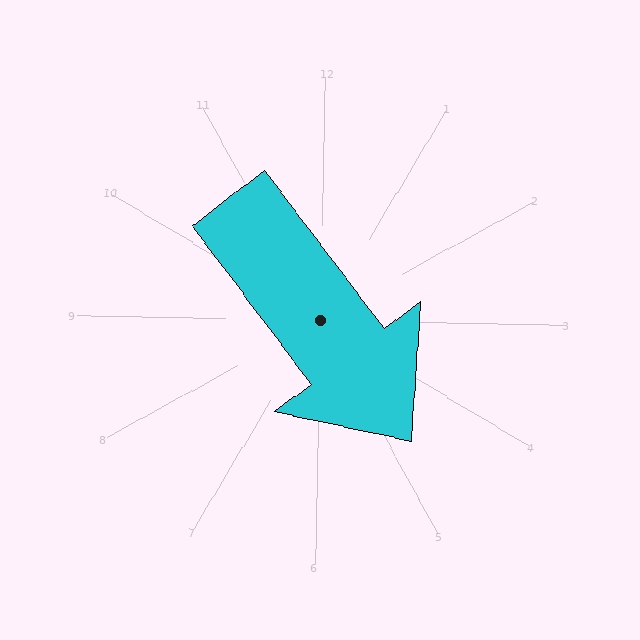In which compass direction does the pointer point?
Southeast.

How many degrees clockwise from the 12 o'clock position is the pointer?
Approximately 142 degrees.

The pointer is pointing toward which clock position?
Roughly 5 o'clock.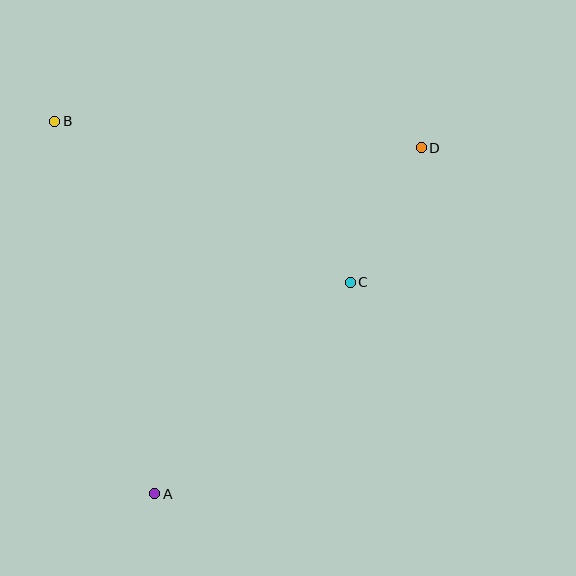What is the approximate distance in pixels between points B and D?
The distance between B and D is approximately 368 pixels.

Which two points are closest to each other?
Points C and D are closest to each other.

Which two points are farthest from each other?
Points A and D are farthest from each other.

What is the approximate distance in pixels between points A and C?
The distance between A and C is approximately 288 pixels.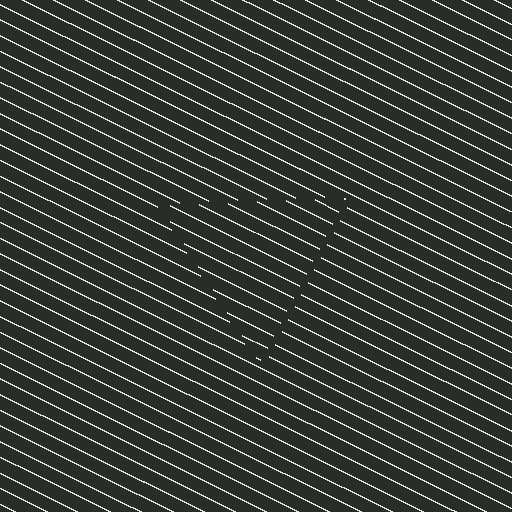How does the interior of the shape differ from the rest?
The interior of the shape contains the same grating, shifted by half a period — the contour is defined by the phase discontinuity where line-ends from the inner and outer gratings abut.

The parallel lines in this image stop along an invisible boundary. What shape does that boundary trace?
An illusory triangle. The interior of the shape contains the same grating, shifted by half a period — the contour is defined by the phase discontinuity where line-ends from the inner and outer gratings abut.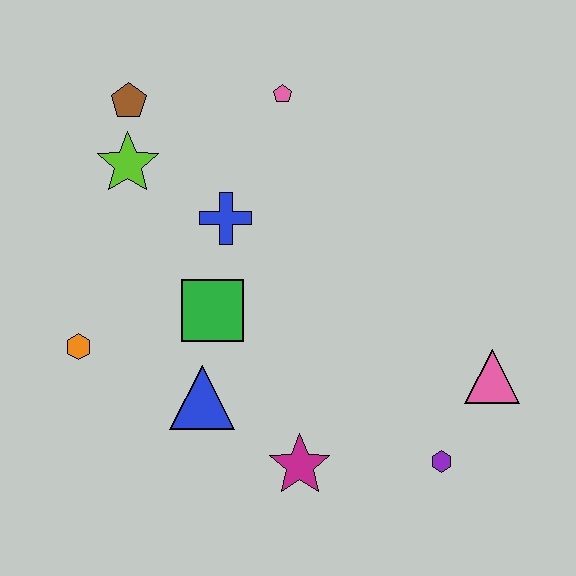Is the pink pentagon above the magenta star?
Yes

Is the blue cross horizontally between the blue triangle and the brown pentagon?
No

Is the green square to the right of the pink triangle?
No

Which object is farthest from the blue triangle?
The pink pentagon is farthest from the blue triangle.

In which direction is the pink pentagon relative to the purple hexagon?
The pink pentagon is above the purple hexagon.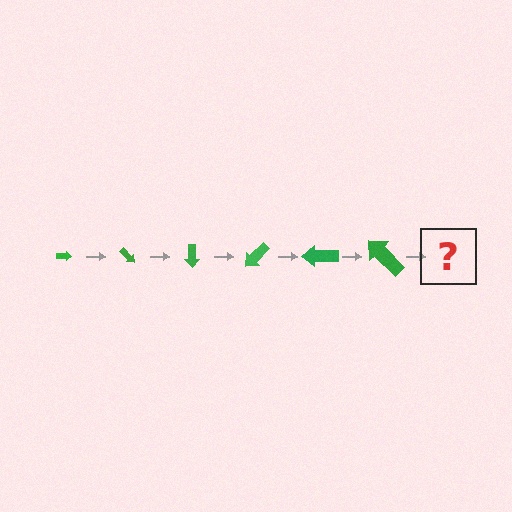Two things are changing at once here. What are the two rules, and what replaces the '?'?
The two rules are that the arrow grows larger each step and it rotates 45 degrees each step. The '?' should be an arrow, larger than the previous one and rotated 270 degrees from the start.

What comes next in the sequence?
The next element should be an arrow, larger than the previous one and rotated 270 degrees from the start.